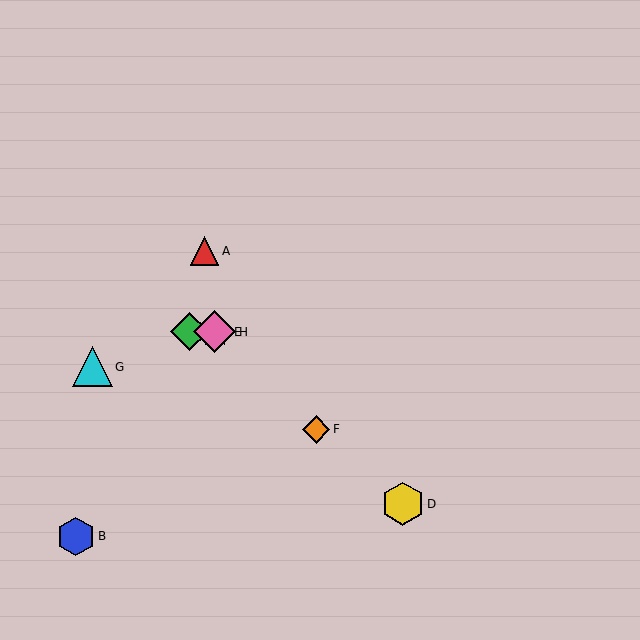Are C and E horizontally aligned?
Yes, both are at y≈332.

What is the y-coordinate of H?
Object H is at y≈332.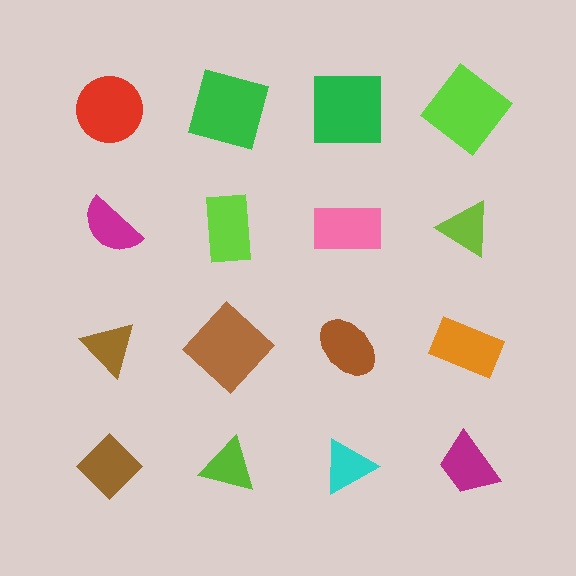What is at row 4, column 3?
A cyan triangle.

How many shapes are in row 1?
4 shapes.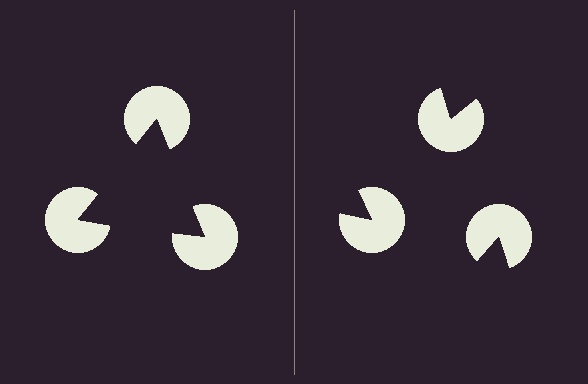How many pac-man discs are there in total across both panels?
6 — 3 on each side.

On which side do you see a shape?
An illusory triangle appears on the left side. On the right side the wedge cuts are rotated, so no coherent shape forms.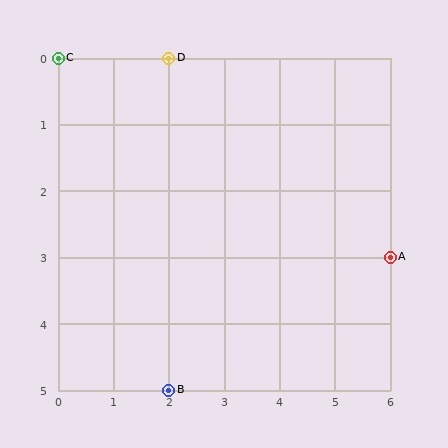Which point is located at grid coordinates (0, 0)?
Point C is at (0, 0).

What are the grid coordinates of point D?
Point D is at grid coordinates (2, 0).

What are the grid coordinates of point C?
Point C is at grid coordinates (0, 0).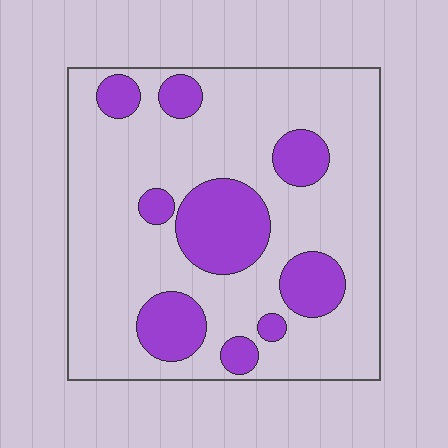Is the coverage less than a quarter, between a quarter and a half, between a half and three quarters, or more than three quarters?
Less than a quarter.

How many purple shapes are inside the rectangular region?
9.